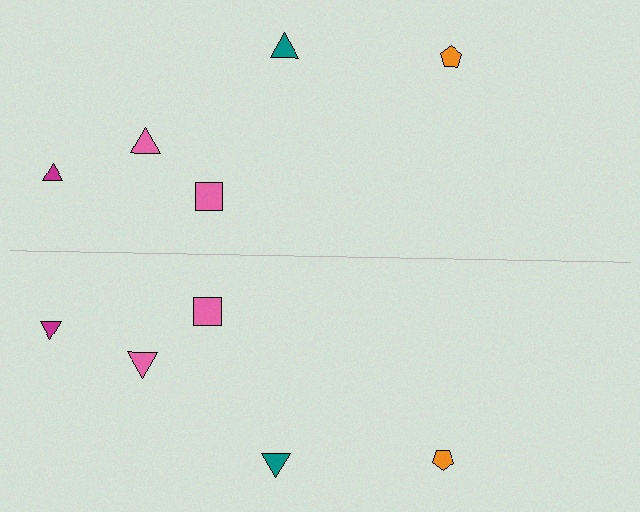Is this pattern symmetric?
Yes, this pattern has bilateral (reflection) symmetry.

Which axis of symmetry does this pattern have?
The pattern has a horizontal axis of symmetry running through the center of the image.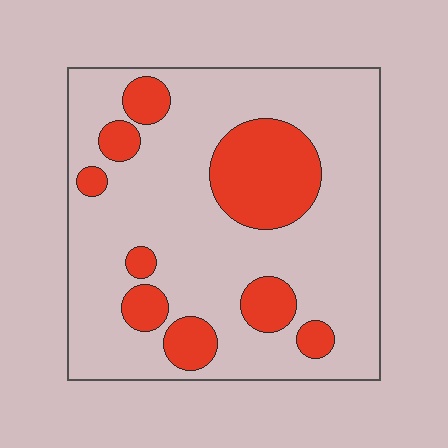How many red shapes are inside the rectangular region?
9.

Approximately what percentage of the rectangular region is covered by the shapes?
Approximately 25%.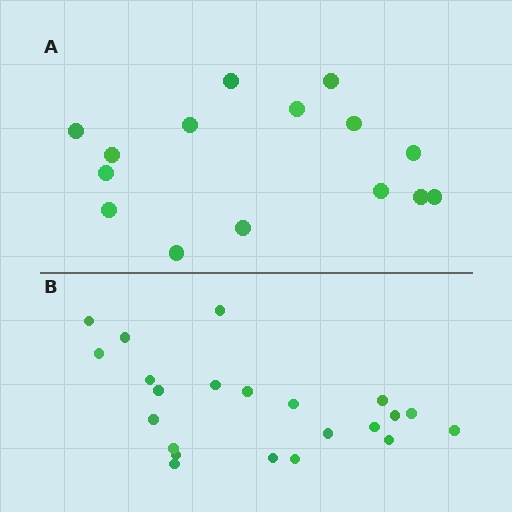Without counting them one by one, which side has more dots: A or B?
Region B (the bottom region) has more dots.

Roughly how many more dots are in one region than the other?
Region B has roughly 8 or so more dots than region A.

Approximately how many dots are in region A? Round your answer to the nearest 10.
About 20 dots. (The exact count is 15, which rounds to 20.)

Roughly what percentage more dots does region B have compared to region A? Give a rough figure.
About 45% more.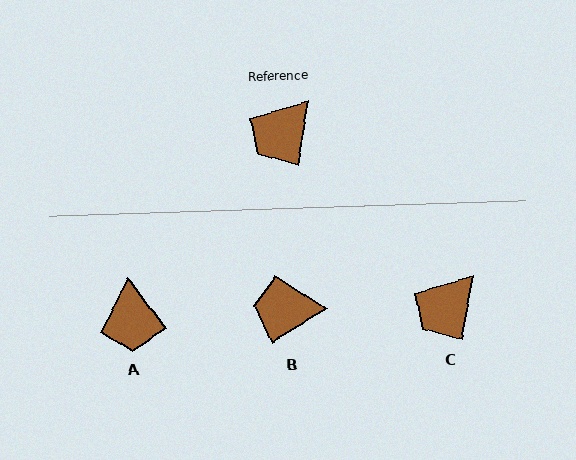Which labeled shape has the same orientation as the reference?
C.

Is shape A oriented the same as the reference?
No, it is off by about 47 degrees.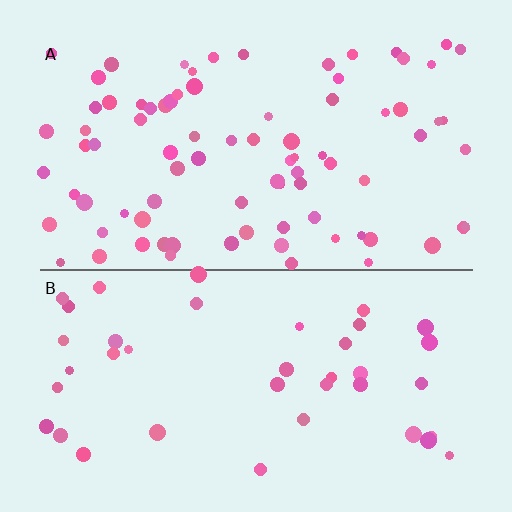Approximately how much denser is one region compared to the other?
Approximately 2.1× — region A over region B.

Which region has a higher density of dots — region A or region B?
A (the top).